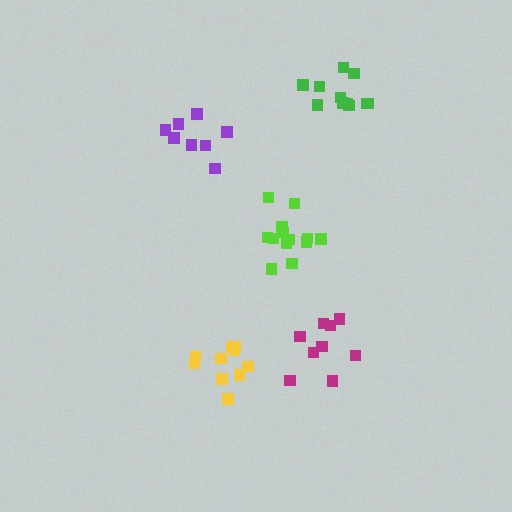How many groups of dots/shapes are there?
There are 5 groups.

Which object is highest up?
The green cluster is topmost.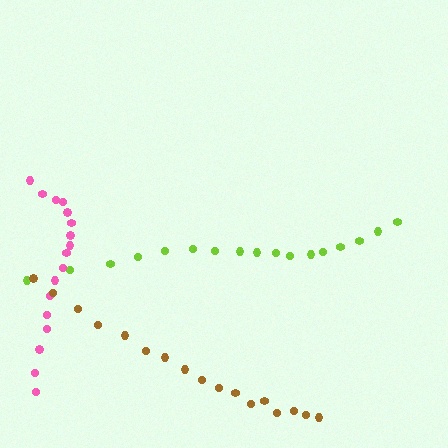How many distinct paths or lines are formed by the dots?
There are 3 distinct paths.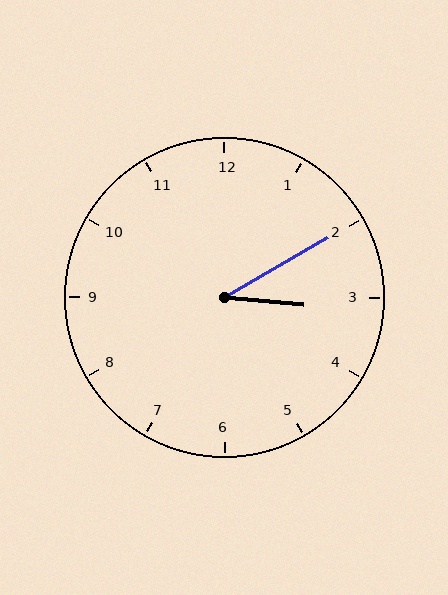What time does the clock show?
3:10.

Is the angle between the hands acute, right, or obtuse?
It is acute.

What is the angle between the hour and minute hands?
Approximately 35 degrees.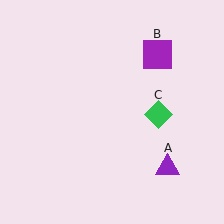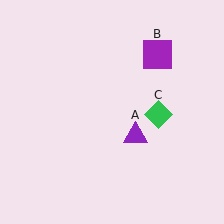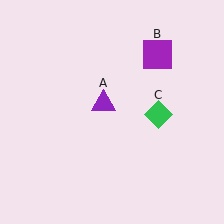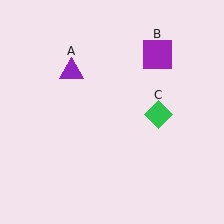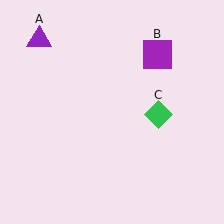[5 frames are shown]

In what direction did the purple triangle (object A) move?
The purple triangle (object A) moved up and to the left.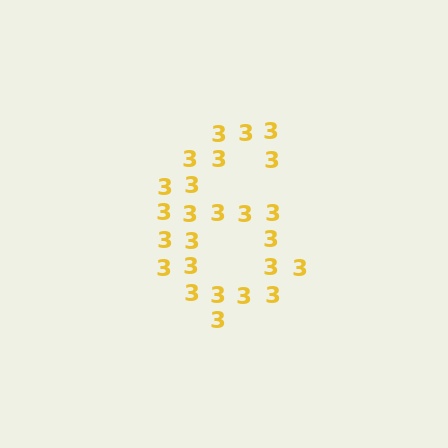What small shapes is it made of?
It is made of small digit 3's.